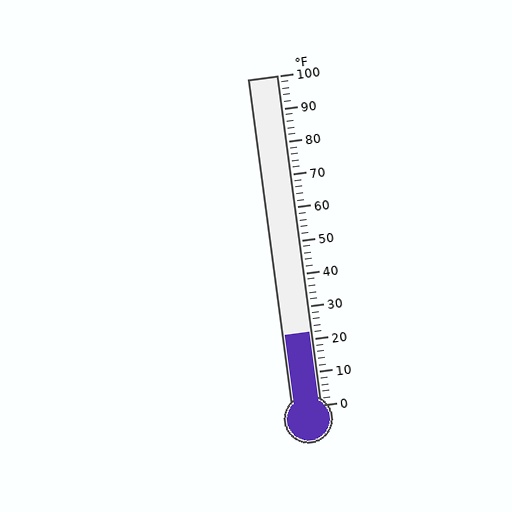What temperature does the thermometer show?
The thermometer shows approximately 22°F.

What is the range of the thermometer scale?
The thermometer scale ranges from 0°F to 100°F.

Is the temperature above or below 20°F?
The temperature is above 20°F.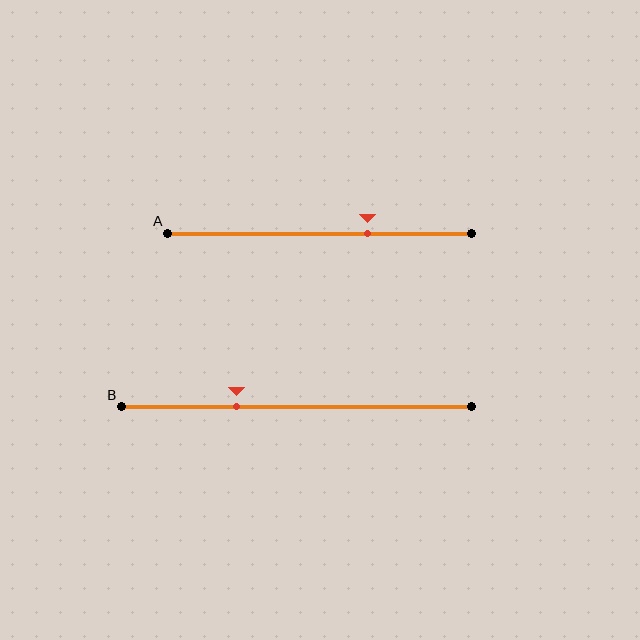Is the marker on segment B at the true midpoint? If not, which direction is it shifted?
No, the marker on segment B is shifted to the left by about 17% of the segment length.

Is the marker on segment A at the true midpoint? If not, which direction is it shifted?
No, the marker on segment A is shifted to the right by about 16% of the segment length.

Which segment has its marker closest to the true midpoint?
Segment A has its marker closest to the true midpoint.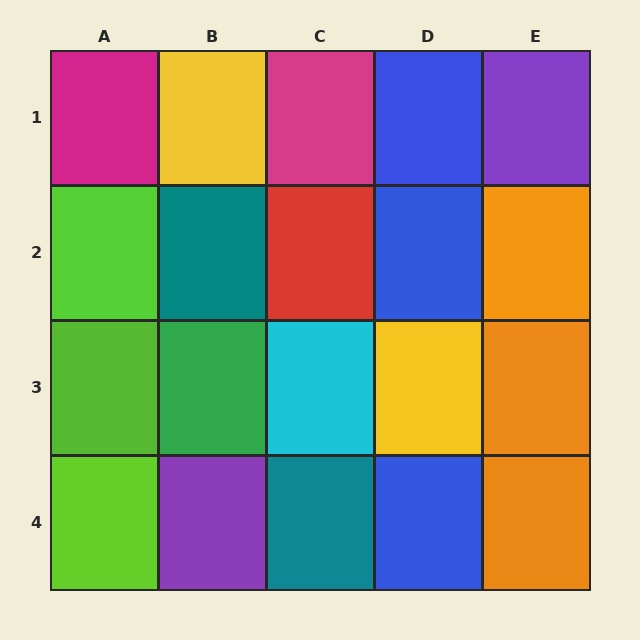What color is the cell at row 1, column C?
Magenta.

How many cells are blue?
3 cells are blue.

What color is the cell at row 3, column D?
Yellow.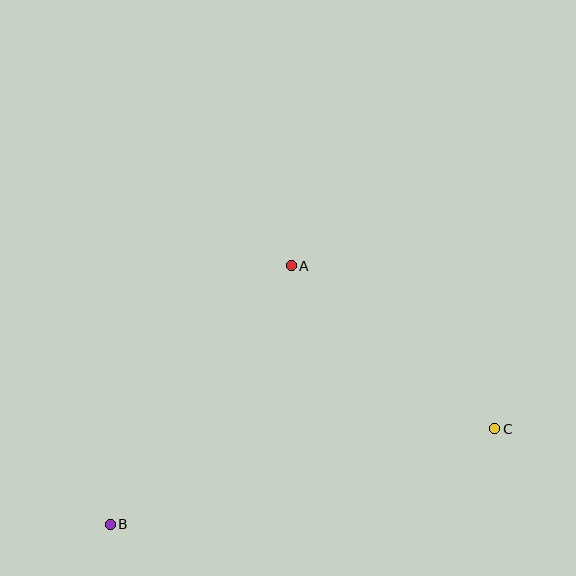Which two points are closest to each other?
Points A and C are closest to each other.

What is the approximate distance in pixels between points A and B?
The distance between A and B is approximately 315 pixels.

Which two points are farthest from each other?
Points B and C are farthest from each other.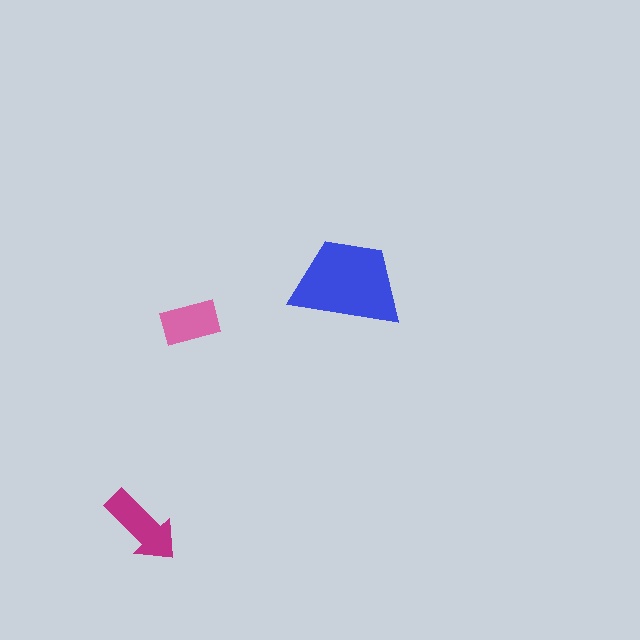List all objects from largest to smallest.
The blue trapezoid, the magenta arrow, the pink rectangle.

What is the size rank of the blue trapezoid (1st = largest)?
1st.